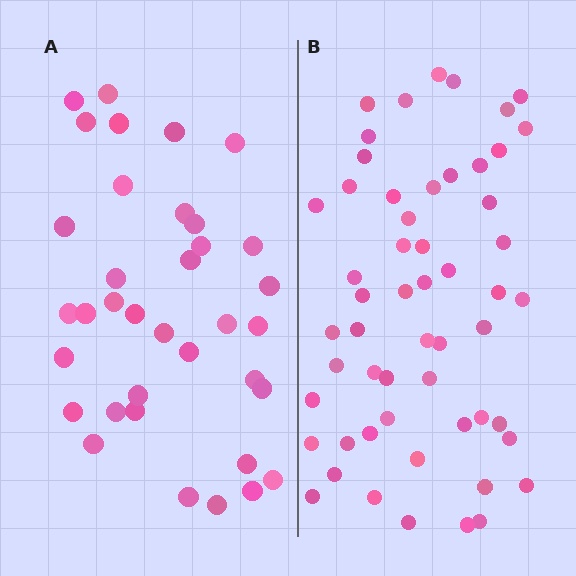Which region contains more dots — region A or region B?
Region B (the right region) has more dots.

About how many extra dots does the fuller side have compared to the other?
Region B has approximately 20 more dots than region A.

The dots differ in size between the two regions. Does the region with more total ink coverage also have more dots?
No. Region A has more total ink coverage because its dots are larger, but region B actually contains more individual dots. Total area can be misleading — the number of items is what matters here.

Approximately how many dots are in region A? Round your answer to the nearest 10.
About 40 dots. (The exact count is 36, which rounds to 40.)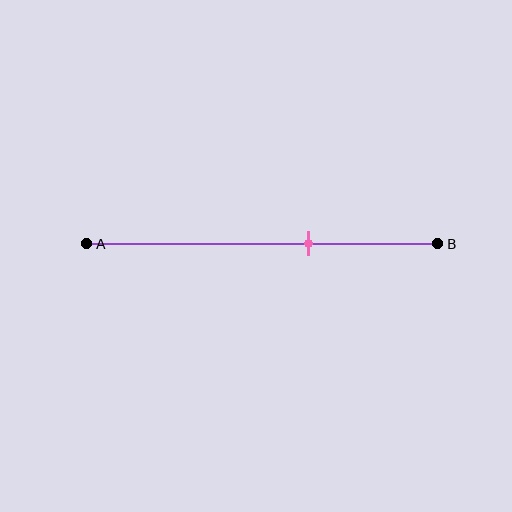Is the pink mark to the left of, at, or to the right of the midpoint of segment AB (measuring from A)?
The pink mark is to the right of the midpoint of segment AB.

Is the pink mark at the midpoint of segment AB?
No, the mark is at about 65% from A, not at the 50% midpoint.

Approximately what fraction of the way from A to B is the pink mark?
The pink mark is approximately 65% of the way from A to B.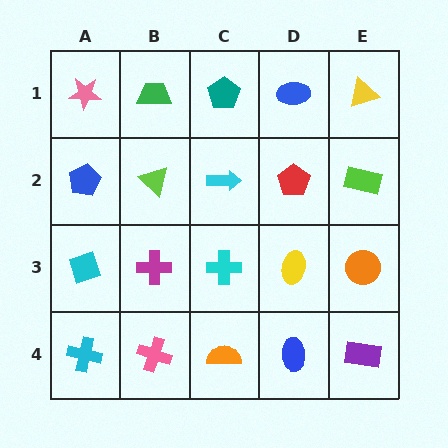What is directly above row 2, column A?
A pink star.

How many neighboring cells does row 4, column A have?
2.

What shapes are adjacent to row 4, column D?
A yellow ellipse (row 3, column D), an orange semicircle (row 4, column C), a purple rectangle (row 4, column E).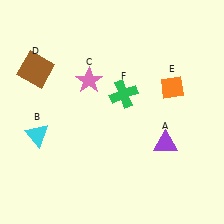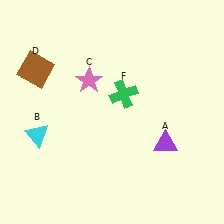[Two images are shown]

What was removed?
The orange diamond (E) was removed in Image 2.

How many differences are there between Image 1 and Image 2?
There is 1 difference between the two images.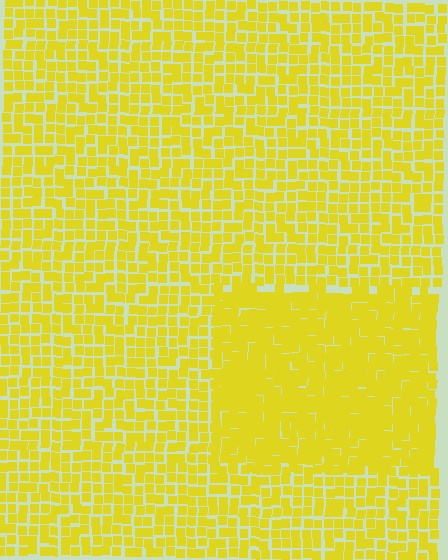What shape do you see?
I see a rectangle.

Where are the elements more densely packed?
The elements are more densely packed inside the rectangle boundary.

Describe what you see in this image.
The image contains small yellow elements arranged at two different densities. A rectangle-shaped region is visible where the elements are more densely packed than the surrounding area.